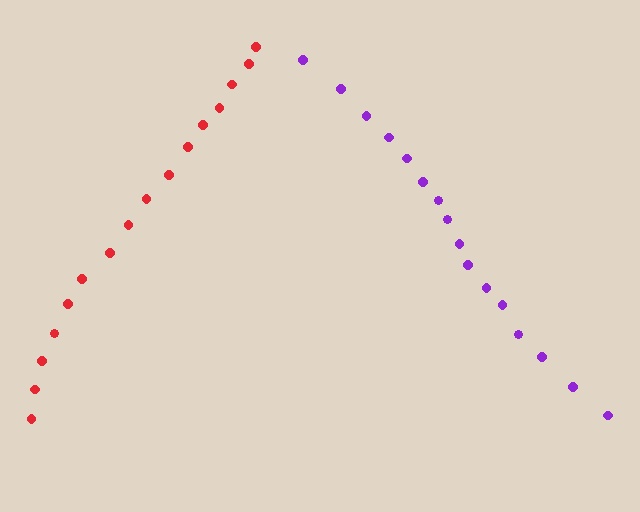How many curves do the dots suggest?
There are 2 distinct paths.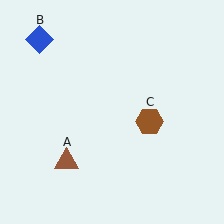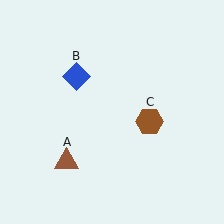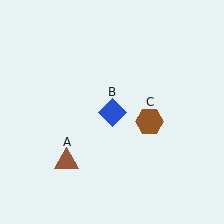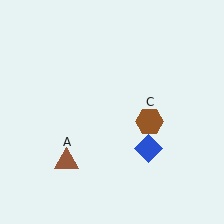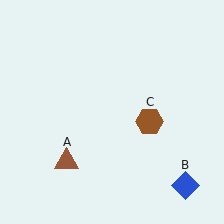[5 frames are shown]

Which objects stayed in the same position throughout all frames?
Brown triangle (object A) and brown hexagon (object C) remained stationary.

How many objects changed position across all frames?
1 object changed position: blue diamond (object B).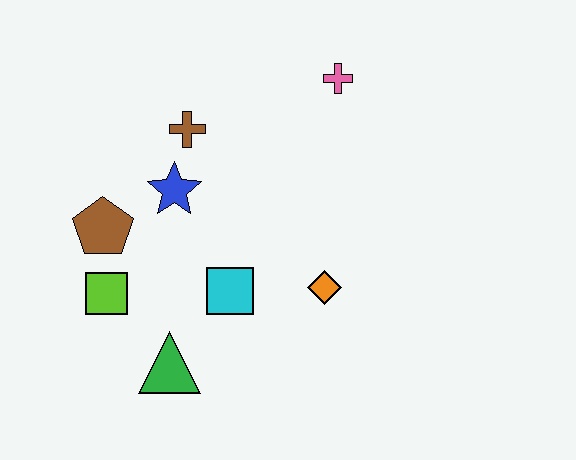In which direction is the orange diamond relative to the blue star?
The orange diamond is to the right of the blue star.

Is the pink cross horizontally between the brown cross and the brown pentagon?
No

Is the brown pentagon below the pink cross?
Yes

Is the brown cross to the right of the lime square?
Yes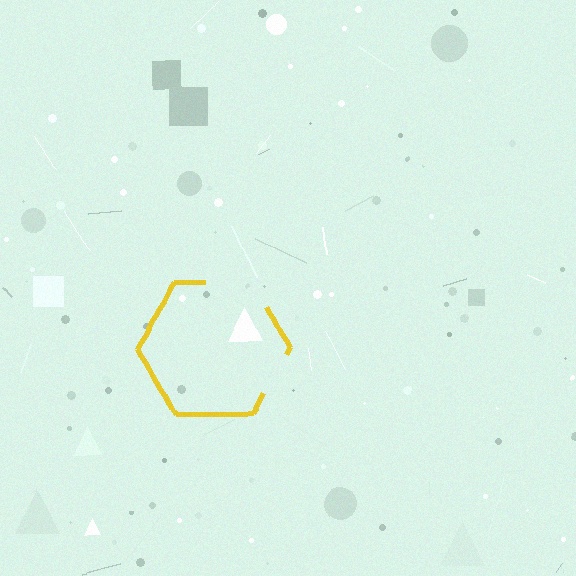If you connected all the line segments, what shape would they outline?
They would outline a hexagon.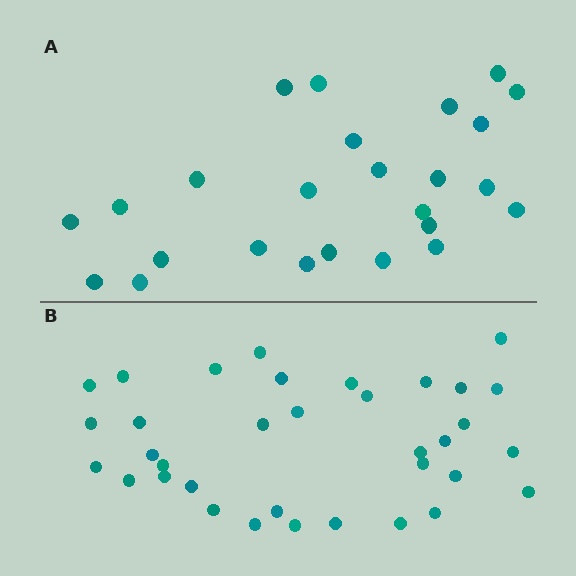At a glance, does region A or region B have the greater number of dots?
Region B (the bottom region) has more dots.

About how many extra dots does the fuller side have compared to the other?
Region B has roughly 10 or so more dots than region A.